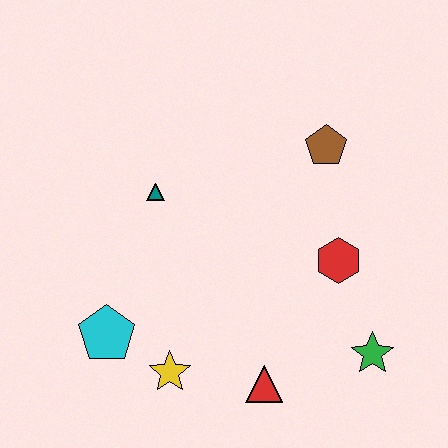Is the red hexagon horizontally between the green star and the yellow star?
Yes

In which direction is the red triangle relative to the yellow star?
The red triangle is to the right of the yellow star.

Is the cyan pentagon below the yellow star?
No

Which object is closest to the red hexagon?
The green star is closest to the red hexagon.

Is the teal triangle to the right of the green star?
No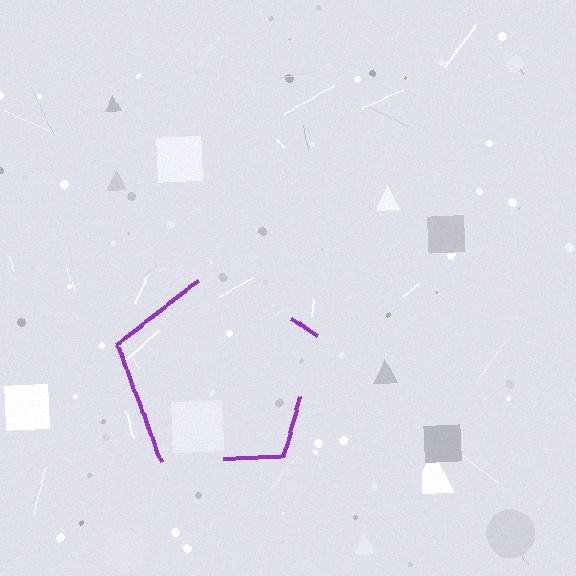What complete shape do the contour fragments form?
The contour fragments form a pentagon.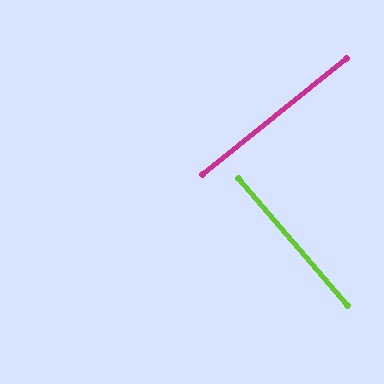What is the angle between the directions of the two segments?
Approximately 89 degrees.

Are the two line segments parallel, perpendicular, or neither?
Perpendicular — they meet at approximately 89°.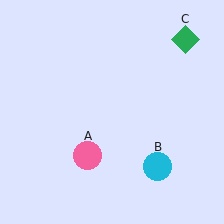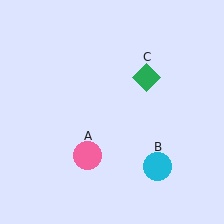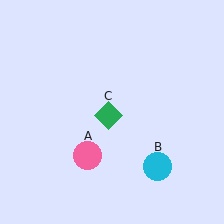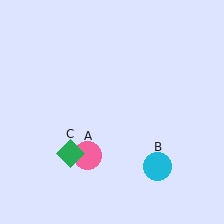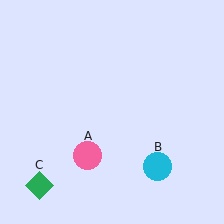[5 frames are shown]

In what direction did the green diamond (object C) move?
The green diamond (object C) moved down and to the left.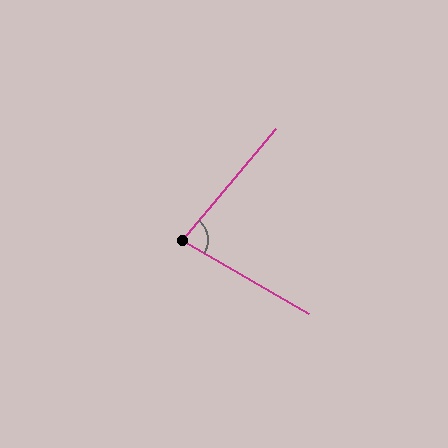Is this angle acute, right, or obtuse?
It is acute.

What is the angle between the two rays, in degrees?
Approximately 80 degrees.